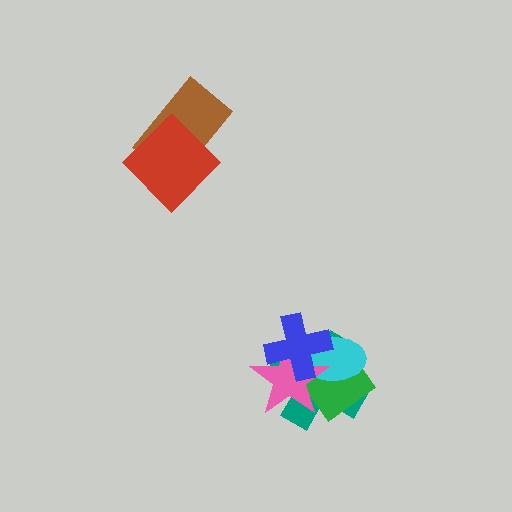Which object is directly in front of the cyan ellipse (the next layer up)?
The pink star is directly in front of the cyan ellipse.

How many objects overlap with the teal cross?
4 objects overlap with the teal cross.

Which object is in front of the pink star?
The blue cross is in front of the pink star.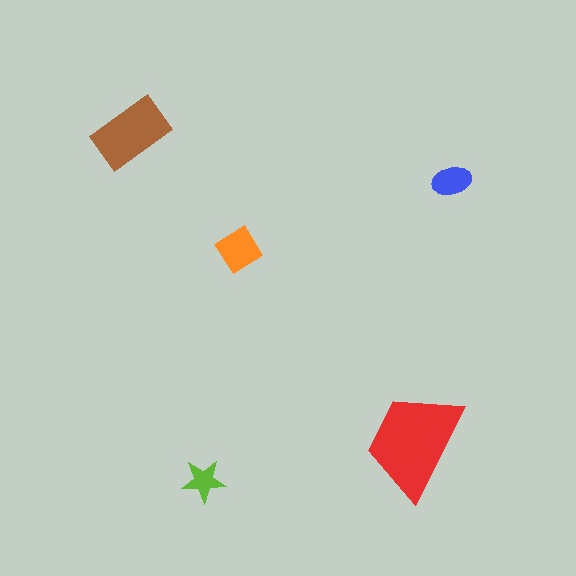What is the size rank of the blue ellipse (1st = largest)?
4th.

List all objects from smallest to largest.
The lime star, the blue ellipse, the orange diamond, the brown rectangle, the red trapezoid.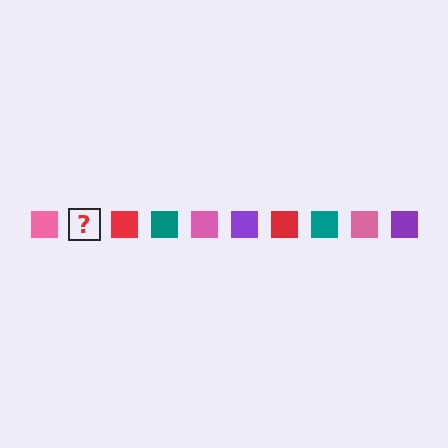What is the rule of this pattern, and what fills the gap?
The rule is that the pattern cycles through pink, purple, red, teal squares. The gap should be filled with a purple square.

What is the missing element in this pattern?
The missing element is a purple square.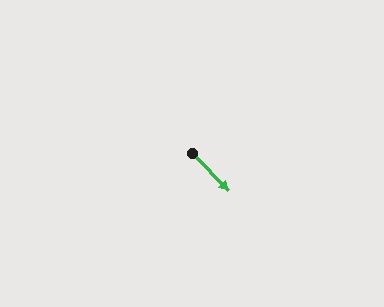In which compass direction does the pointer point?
Southeast.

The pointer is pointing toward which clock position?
Roughly 5 o'clock.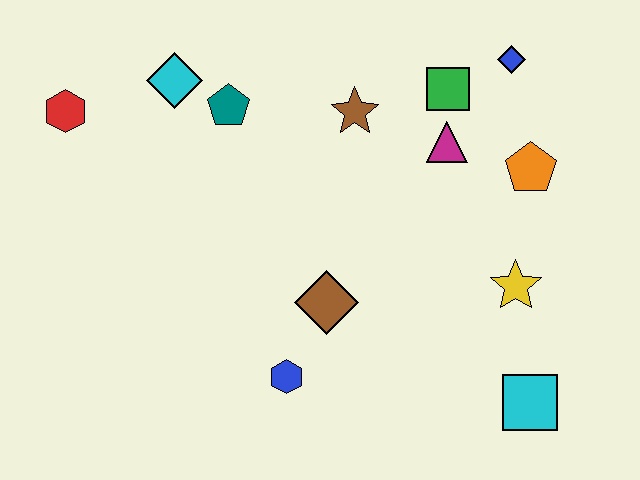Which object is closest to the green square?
The magenta triangle is closest to the green square.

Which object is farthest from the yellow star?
The red hexagon is farthest from the yellow star.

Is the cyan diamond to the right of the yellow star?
No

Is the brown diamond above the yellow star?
No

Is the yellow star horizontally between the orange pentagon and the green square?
Yes